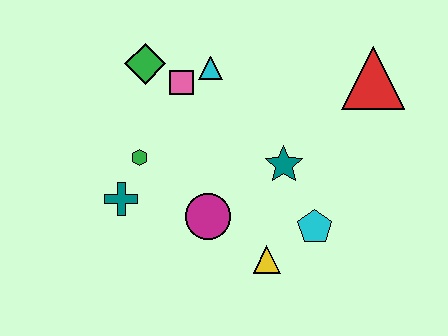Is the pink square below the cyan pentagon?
No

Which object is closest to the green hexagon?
The teal cross is closest to the green hexagon.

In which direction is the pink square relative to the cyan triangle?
The pink square is to the left of the cyan triangle.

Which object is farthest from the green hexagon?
The red triangle is farthest from the green hexagon.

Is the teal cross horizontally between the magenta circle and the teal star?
No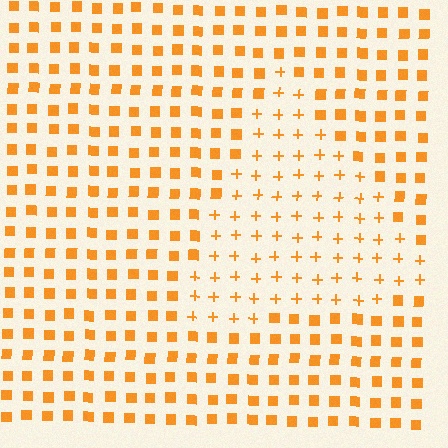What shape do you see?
I see a triangle.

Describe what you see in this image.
The image is filled with small orange elements arranged in a uniform grid. A triangle-shaped region contains plus signs, while the surrounding area contains squares. The boundary is defined purely by the change in element shape.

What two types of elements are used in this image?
The image uses plus signs inside the triangle region and squares outside it.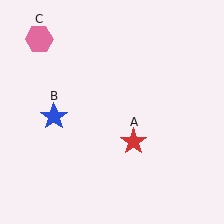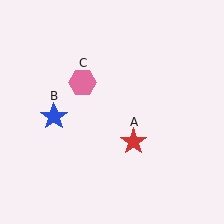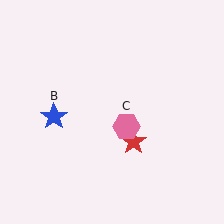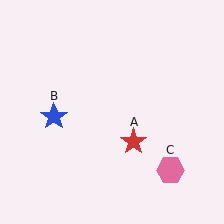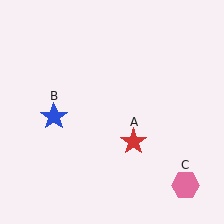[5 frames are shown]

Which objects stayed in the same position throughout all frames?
Red star (object A) and blue star (object B) remained stationary.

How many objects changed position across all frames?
1 object changed position: pink hexagon (object C).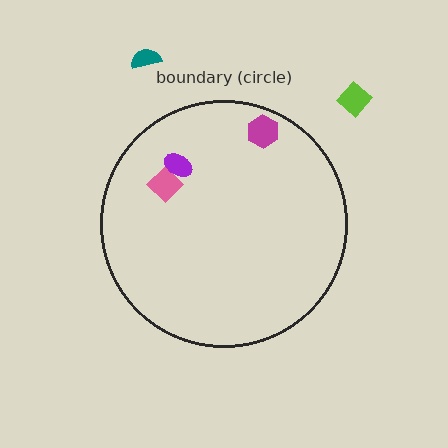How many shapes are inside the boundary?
3 inside, 2 outside.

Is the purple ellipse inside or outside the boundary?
Inside.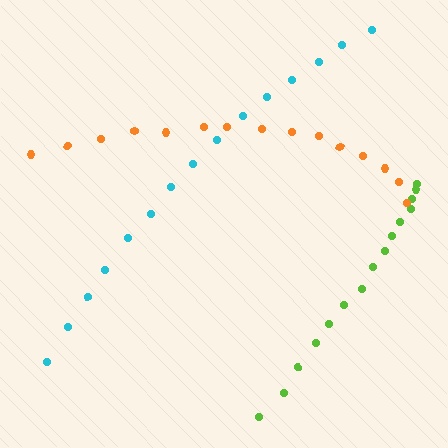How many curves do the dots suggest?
There are 3 distinct paths.